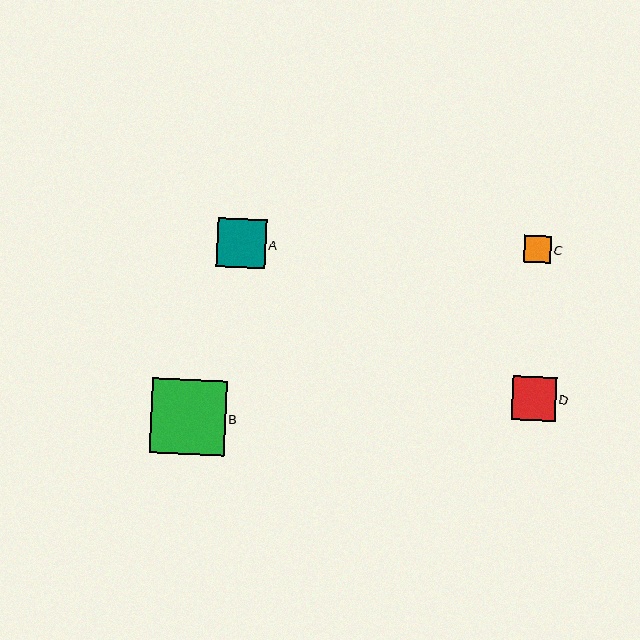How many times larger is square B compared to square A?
Square B is approximately 1.5 times the size of square A.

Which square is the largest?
Square B is the largest with a size of approximately 75 pixels.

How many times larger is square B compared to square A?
Square B is approximately 1.5 times the size of square A.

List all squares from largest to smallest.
From largest to smallest: B, A, D, C.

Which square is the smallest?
Square C is the smallest with a size of approximately 27 pixels.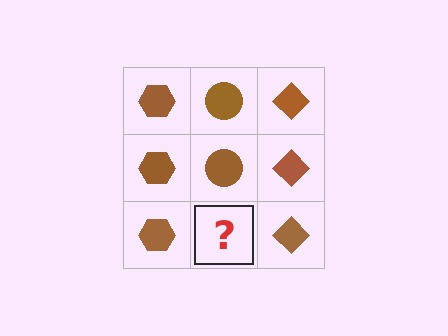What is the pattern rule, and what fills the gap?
The rule is that each column has a consistent shape. The gap should be filled with a brown circle.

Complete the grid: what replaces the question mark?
The question mark should be replaced with a brown circle.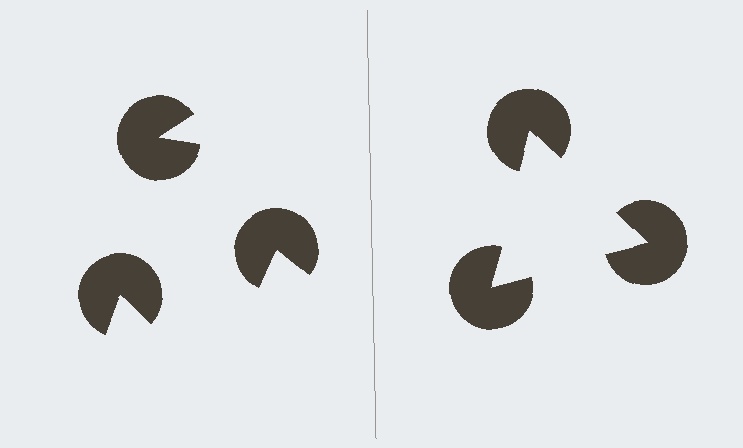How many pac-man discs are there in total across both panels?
6 — 3 on each side.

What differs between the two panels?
The pac-man discs are positioned identically on both sides; only the wedge orientations differ. On the right they align to a triangle; on the left they are misaligned.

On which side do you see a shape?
An illusory triangle appears on the right side. On the left side the wedge cuts are rotated, so no coherent shape forms.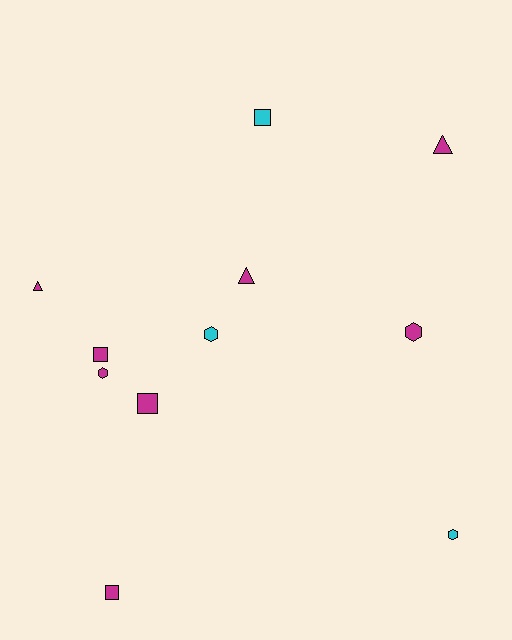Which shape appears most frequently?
Hexagon, with 4 objects.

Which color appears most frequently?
Magenta, with 8 objects.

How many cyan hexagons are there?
There are 2 cyan hexagons.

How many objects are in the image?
There are 11 objects.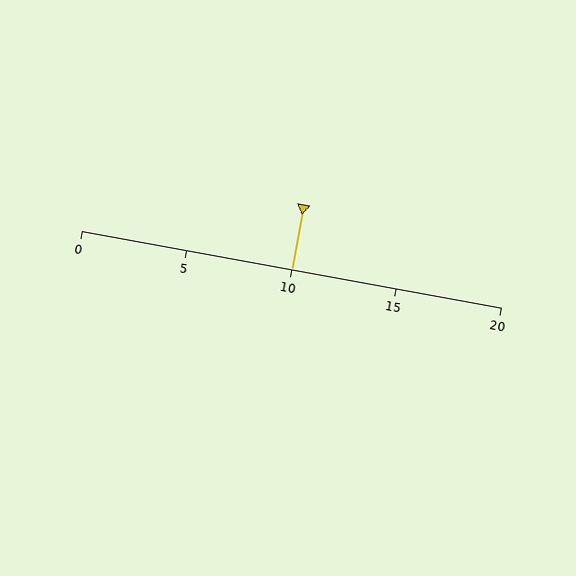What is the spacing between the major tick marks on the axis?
The major ticks are spaced 5 apart.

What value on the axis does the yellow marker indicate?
The marker indicates approximately 10.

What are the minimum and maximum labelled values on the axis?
The axis runs from 0 to 20.